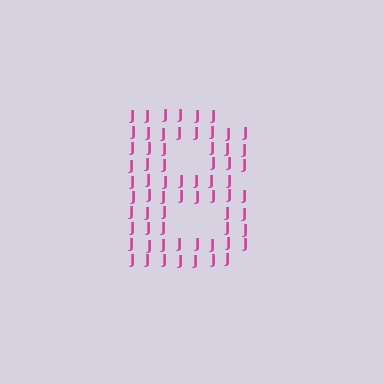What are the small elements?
The small elements are letter J's.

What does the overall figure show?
The overall figure shows the letter B.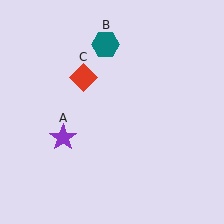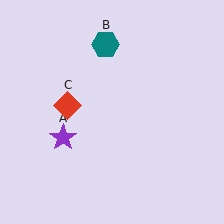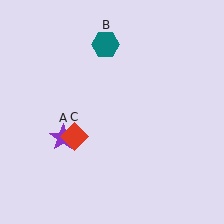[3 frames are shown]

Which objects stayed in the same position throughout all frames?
Purple star (object A) and teal hexagon (object B) remained stationary.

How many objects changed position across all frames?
1 object changed position: red diamond (object C).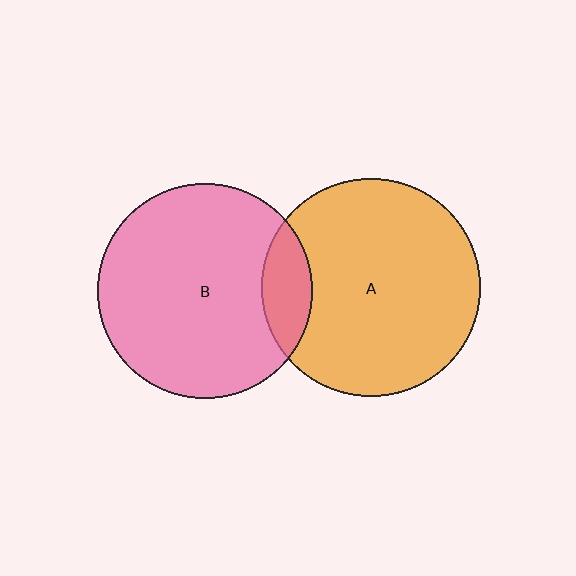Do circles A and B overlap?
Yes.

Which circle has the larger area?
Circle A (orange).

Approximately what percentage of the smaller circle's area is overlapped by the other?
Approximately 15%.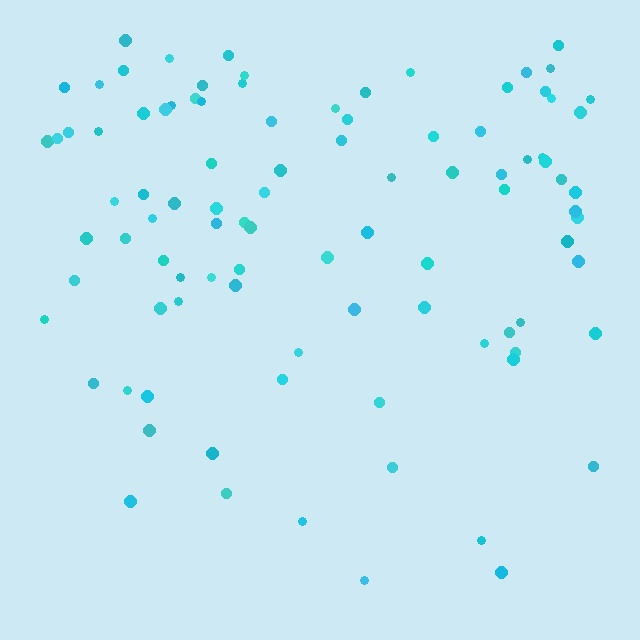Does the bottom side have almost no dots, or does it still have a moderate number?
Still a moderate number, just noticeably fewer than the top.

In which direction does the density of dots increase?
From bottom to top, with the top side densest.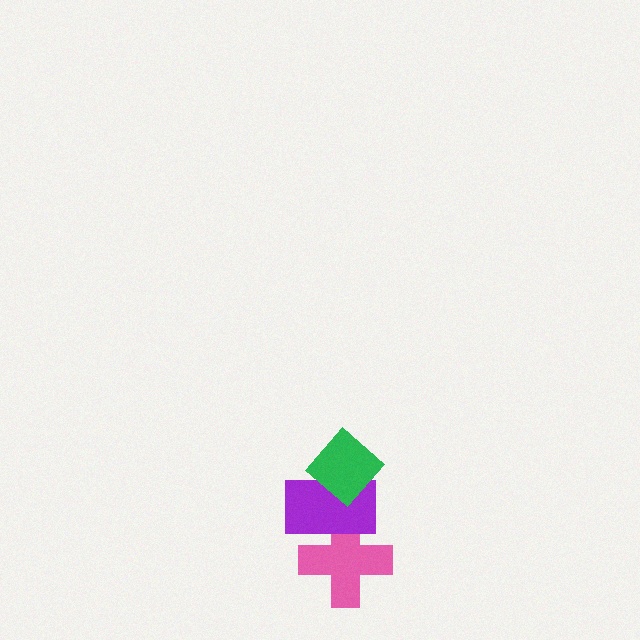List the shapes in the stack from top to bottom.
From top to bottom: the green diamond, the purple rectangle, the pink cross.